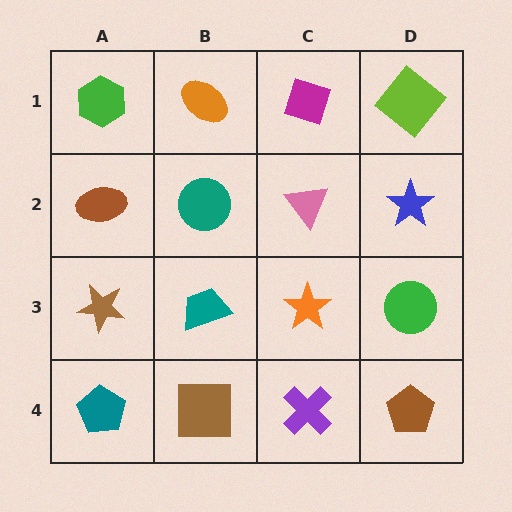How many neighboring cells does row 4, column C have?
3.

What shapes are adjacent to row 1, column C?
A pink triangle (row 2, column C), an orange ellipse (row 1, column B), a lime diamond (row 1, column D).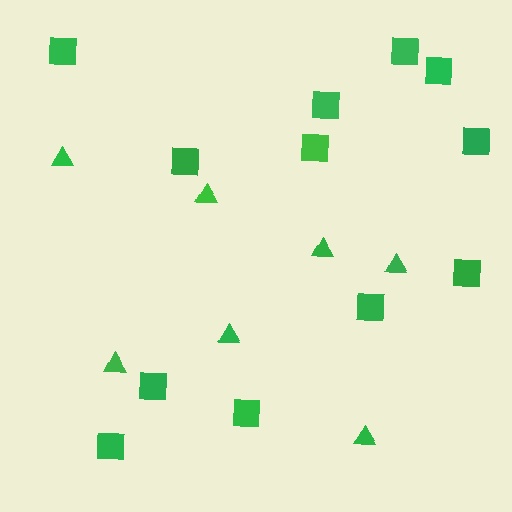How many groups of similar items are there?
There are 2 groups: one group of triangles (7) and one group of squares (12).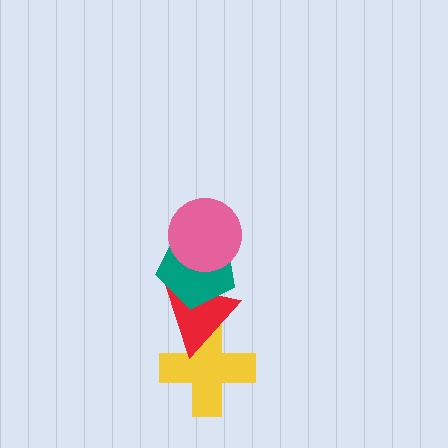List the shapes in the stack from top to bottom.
From top to bottom: the pink circle, the teal pentagon, the red triangle, the yellow cross.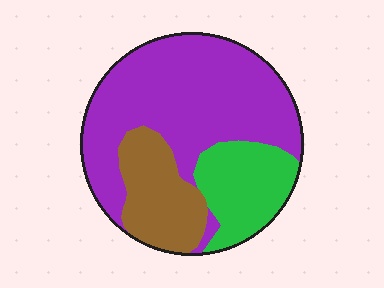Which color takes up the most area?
Purple, at roughly 60%.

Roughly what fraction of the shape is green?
Green covers roughly 20% of the shape.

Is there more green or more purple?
Purple.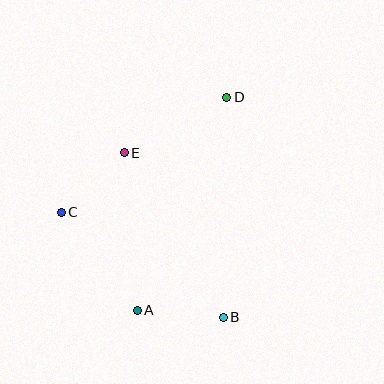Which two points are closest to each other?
Points A and B are closest to each other.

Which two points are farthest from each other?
Points A and D are farthest from each other.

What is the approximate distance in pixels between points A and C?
The distance between A and C is approximately 124 pixels.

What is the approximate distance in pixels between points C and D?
The distance between C and D is approximately 202 pixels.